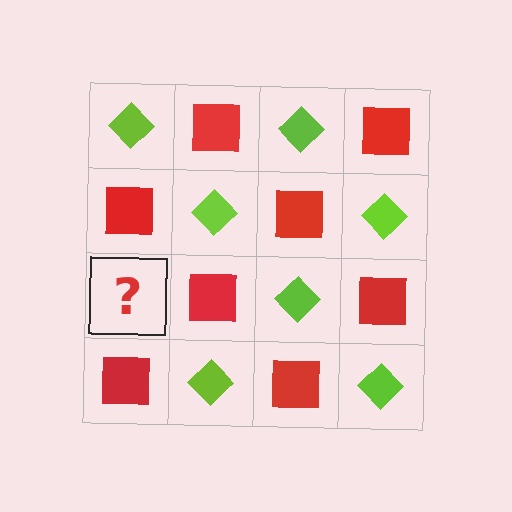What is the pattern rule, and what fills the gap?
The rule is that it alternates lime diamond and red square in a checkerboard pattern. The gap should be filled with a lime diamond.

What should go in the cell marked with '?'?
The missing cell should contain a lime diamond.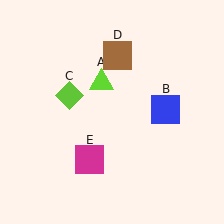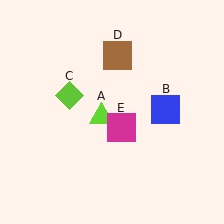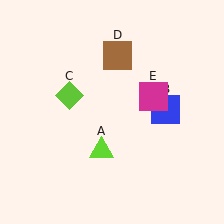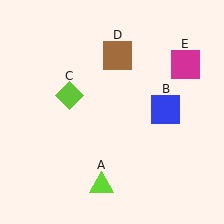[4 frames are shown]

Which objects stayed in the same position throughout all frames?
Blue square (object B) and lime diamond (object C) and brown square (object D) remained stationary.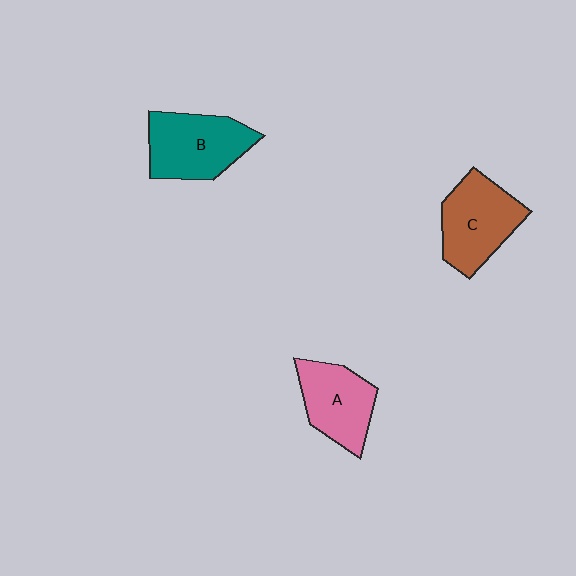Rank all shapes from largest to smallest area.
From largest to smallest: B (teal), C (brown), A (pink).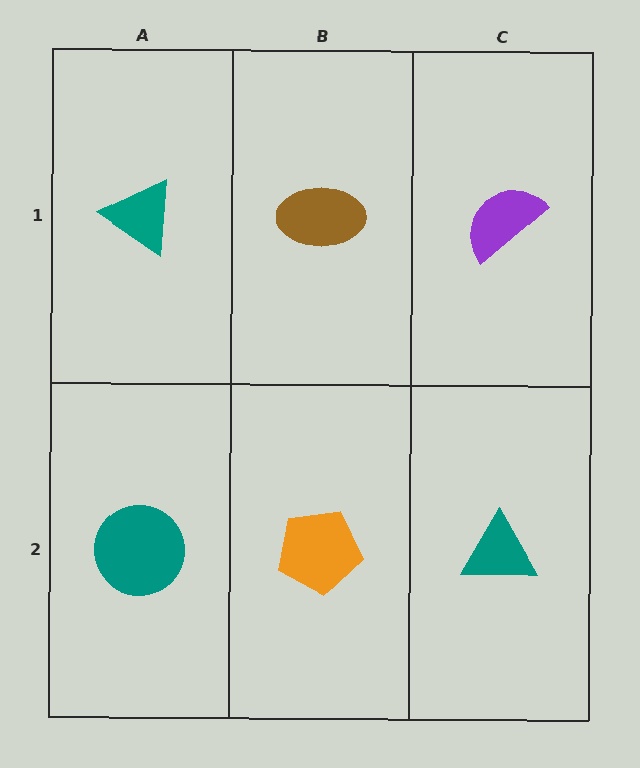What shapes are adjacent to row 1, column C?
A teal triangle (row 2, column C), a brown ellipse (row 1, column B).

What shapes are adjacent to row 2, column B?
A brown ellipse (row 1, column B), a teal circle (row 2, column A), a teal triangle (row 2, column C).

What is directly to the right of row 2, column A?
An orange pentagon.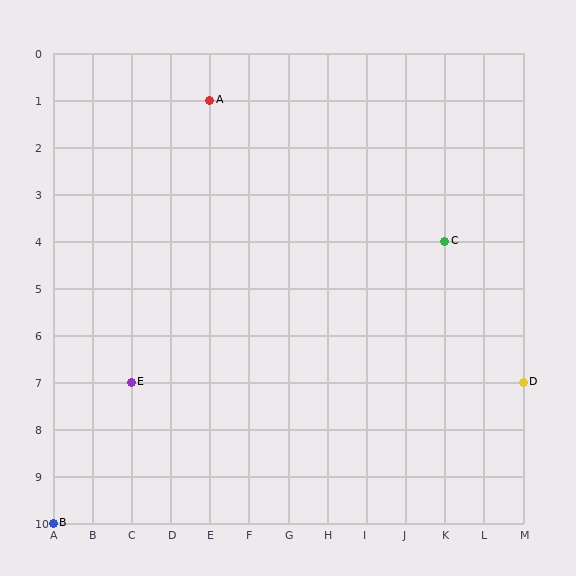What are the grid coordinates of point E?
Point E is at grid coordinates (C, 7).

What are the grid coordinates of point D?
Point D is at grid coordinates (M, 7).